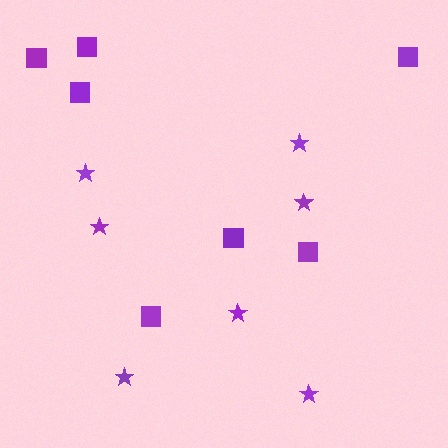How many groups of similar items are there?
There are 2 groups: one group of squares (7) and one group of stars (7).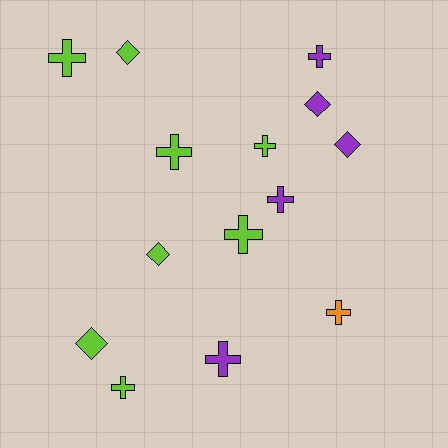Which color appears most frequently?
Lime, with 8 objects.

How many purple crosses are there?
There are 3 purple crosses.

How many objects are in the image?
There are 14 objects.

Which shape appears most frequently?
Cross, with 9 objects.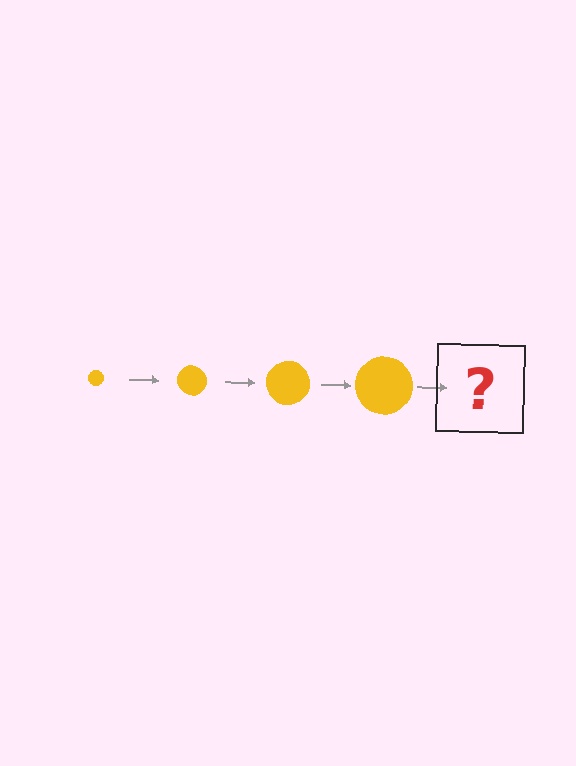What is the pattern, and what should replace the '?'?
The pattern is that the circle gets progressively larger each step. The '?' should be a yellow circle, larger than the previous one.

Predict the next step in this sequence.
The next step is a yellow circle, larger than the previous one.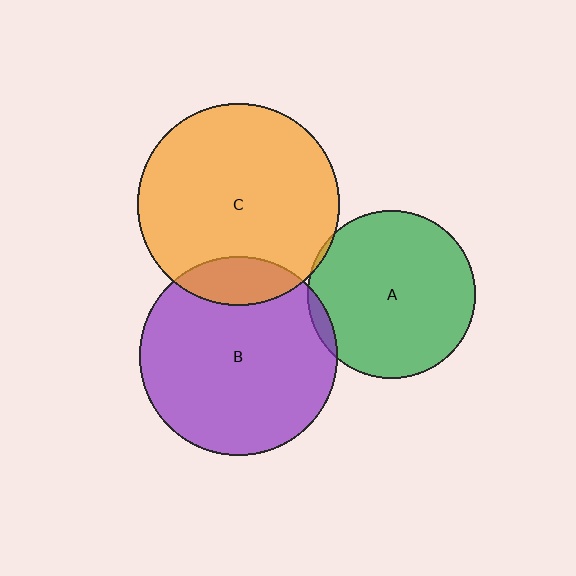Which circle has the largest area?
Circle C (orange).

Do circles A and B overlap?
Yes.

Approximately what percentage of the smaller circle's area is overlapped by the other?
Approximately 5%.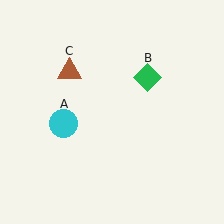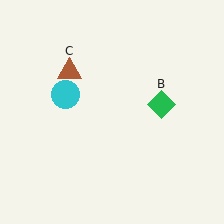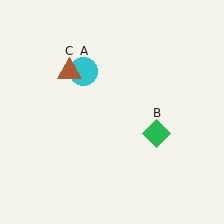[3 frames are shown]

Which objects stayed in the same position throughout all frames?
Brown triangle (object C) remained stationary.